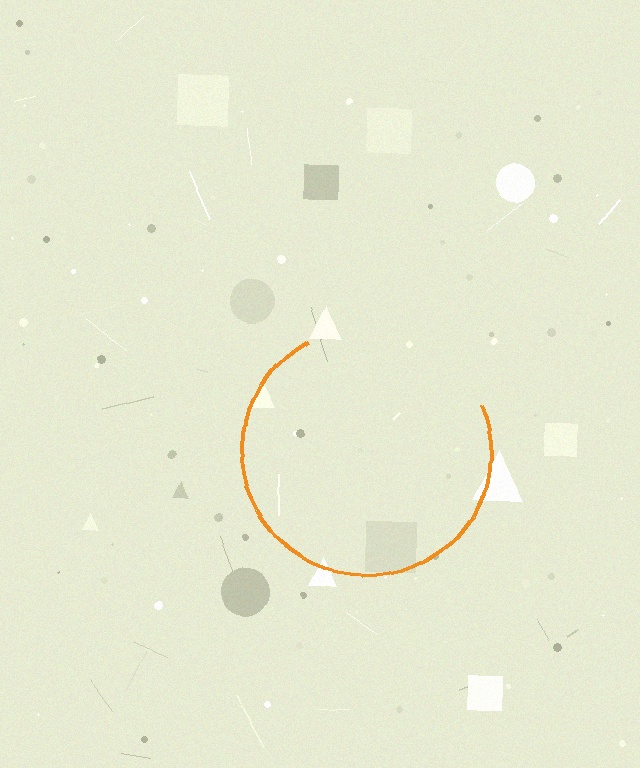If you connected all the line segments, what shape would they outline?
They would outline a circle.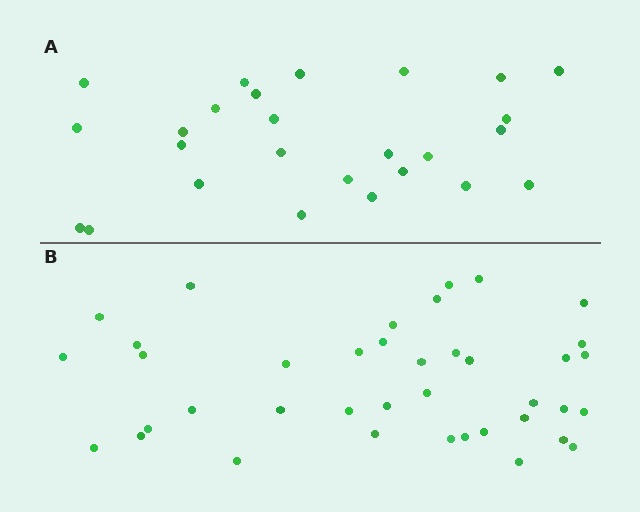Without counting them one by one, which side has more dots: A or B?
Region B (the bottom region) has more dots.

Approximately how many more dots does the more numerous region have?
Region B has approximately 15 more dots than region A.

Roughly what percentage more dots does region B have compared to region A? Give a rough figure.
About 50% more.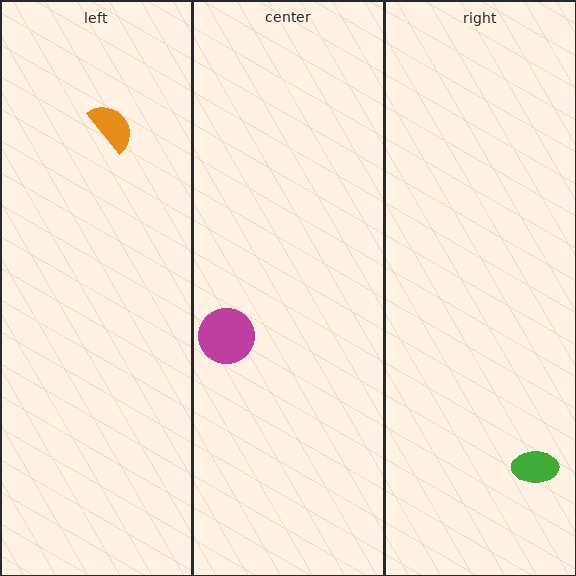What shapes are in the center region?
The magenta circle.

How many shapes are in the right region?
1.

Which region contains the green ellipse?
The right region.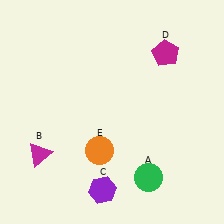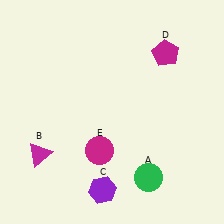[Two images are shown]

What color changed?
The circle (E) changed from orange in Image 1 to magenta in Image 2.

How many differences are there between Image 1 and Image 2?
There is 1 difference between the two images.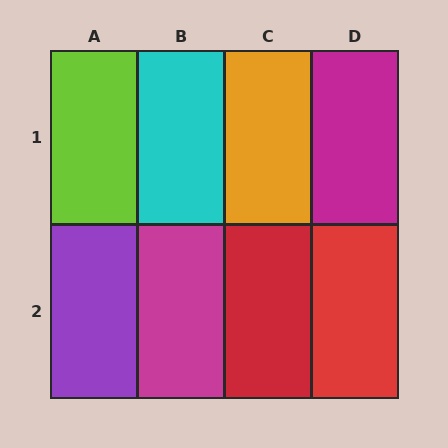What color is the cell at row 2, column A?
Purple.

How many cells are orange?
1 cell is orange.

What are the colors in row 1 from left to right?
Lime, cyan, orange, magenta.